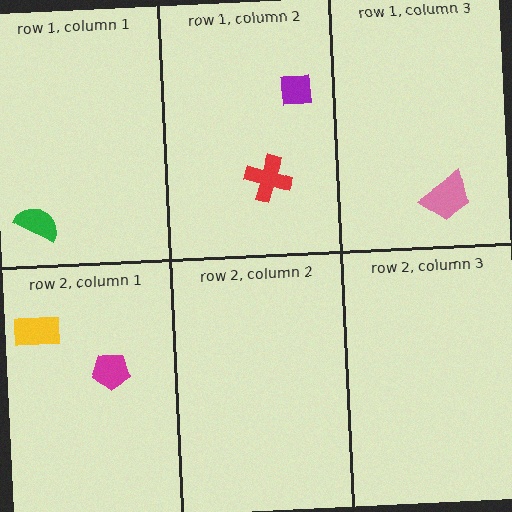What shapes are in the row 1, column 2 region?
The purple square, the red cross.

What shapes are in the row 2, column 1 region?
The magenta pentagon, the yellow rectangle.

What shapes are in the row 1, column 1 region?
The green semicircle.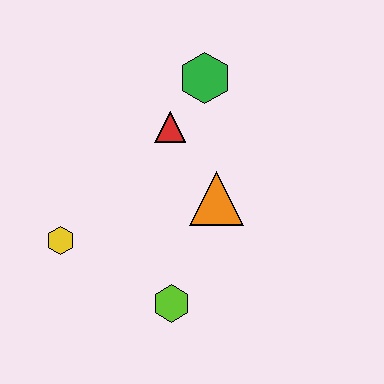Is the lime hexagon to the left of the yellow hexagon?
No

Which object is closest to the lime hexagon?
The orange triangle is closest to the lime hexagon.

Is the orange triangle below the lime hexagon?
No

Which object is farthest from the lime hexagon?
The green hexagon is farthest from the lime hexagon.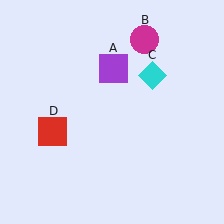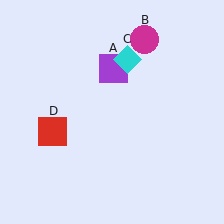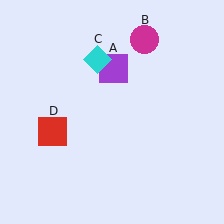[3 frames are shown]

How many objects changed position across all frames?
1 object changed position: cyan diamond (object C).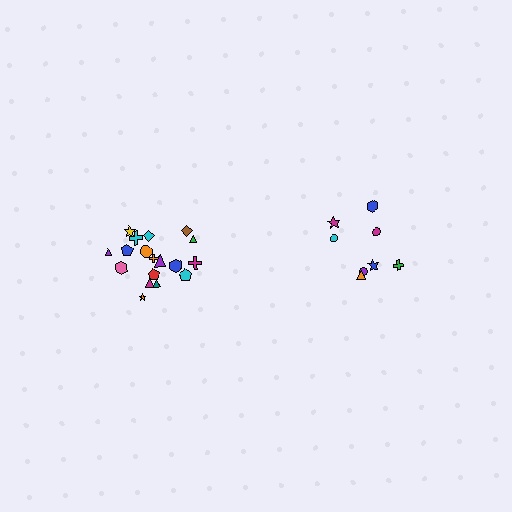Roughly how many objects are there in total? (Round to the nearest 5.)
Roughly 25 objects in total.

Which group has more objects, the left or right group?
The left group.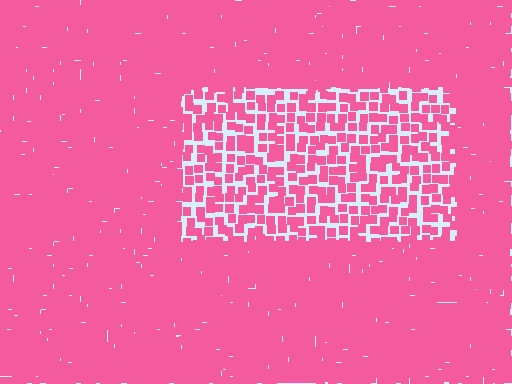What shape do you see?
I see a rectangle.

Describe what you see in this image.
The image contains small pink elements arranged at two different densities. A rectangle-shaped region is visible where the elements are less densely packed than the surrounding area.